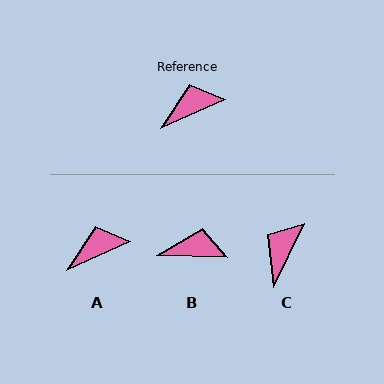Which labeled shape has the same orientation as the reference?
A.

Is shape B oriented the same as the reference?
No, it is off by about 26 degrees.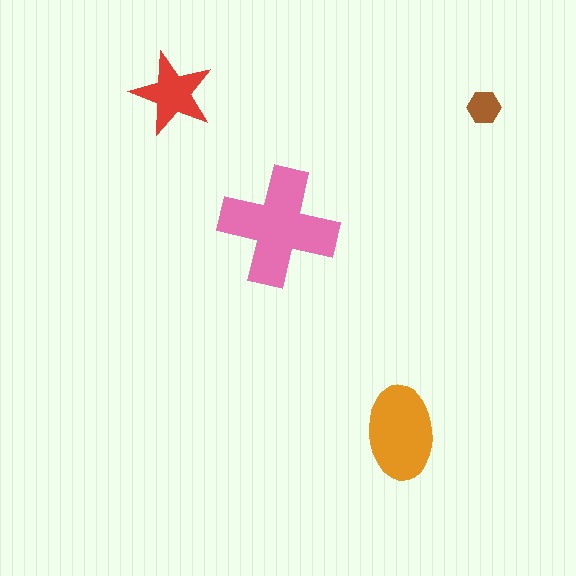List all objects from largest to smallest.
The pink cross, the orange ellipse, the red star, the brown hexagon.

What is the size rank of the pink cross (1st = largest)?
1st.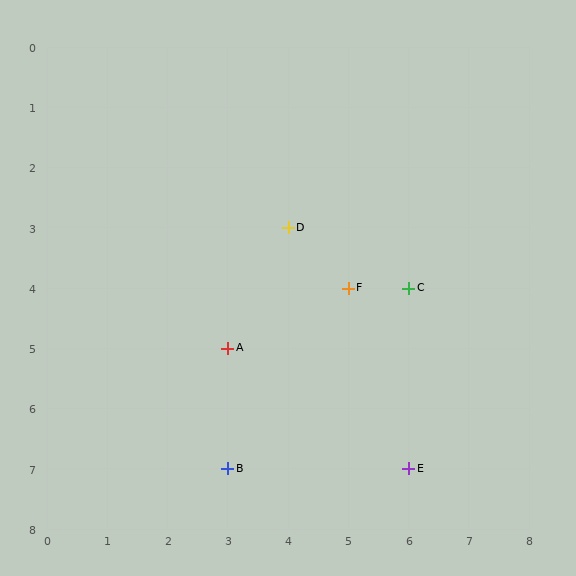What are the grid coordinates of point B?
Point B is at grid coordinates (3, 7).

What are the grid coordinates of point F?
Point F is at grid coordinates (5, 4).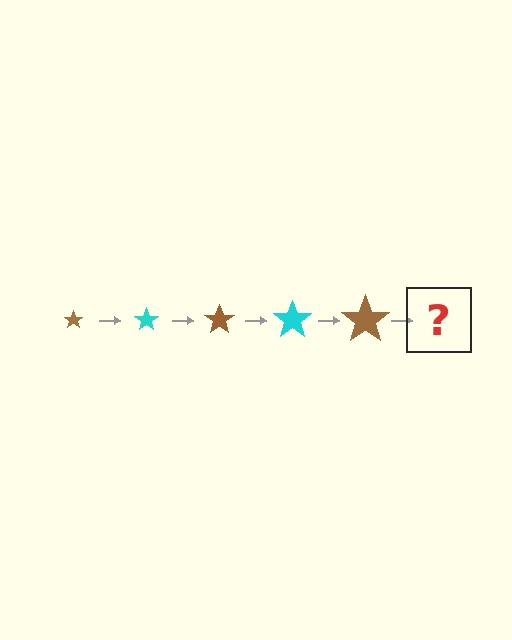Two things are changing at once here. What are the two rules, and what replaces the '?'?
The two rules are that the star grows larger each step and the color cycles through brown and cyan. The '?' should be a cyan star, larger than the previous one.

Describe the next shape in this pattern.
It should be a cyan star, larger than the previous one.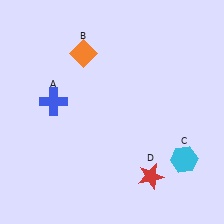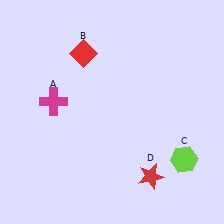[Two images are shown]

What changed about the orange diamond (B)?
In Image 1, B is orange. In Image 2, it changed to red.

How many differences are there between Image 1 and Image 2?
There are 3 differences between the two images.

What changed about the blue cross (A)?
In Image 1, A is blue. In Image 2, it changed to magenta.